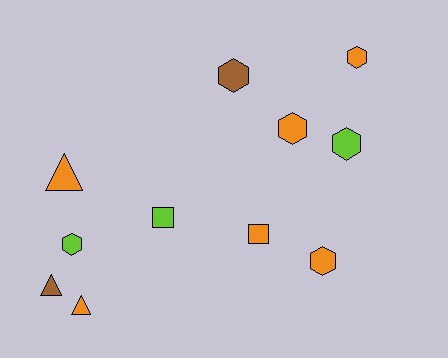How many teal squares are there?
There are no teal squares.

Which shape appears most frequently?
Hexagon, with 6 objects.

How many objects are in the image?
There are 11 objects.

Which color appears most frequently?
Orange, with 6 objects.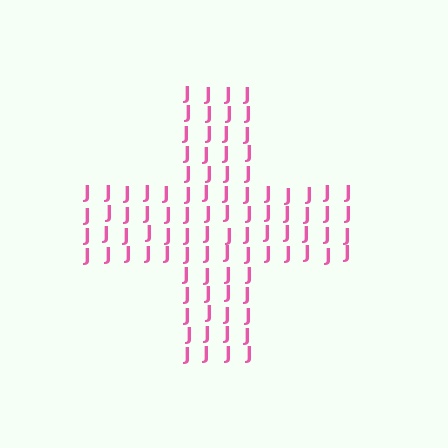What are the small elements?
The small elements are letter J's.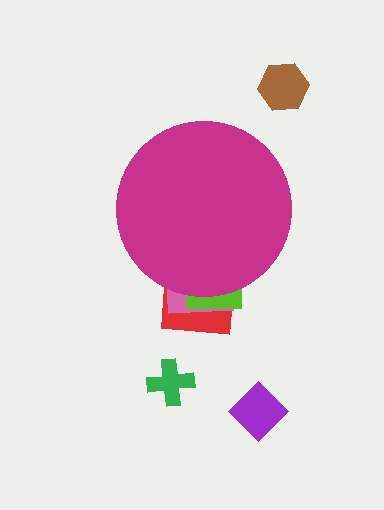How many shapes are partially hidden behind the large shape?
3 shapes are partially hidden.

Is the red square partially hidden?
Yes, the red square is partially hidden behind the magenta circle.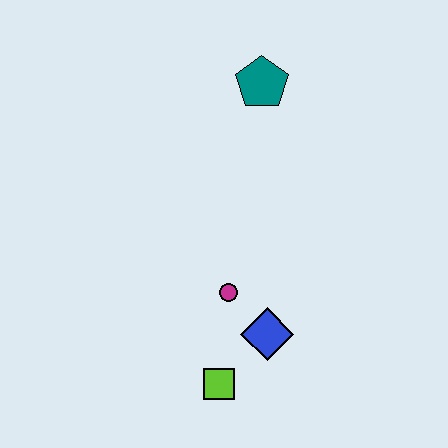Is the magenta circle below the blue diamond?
No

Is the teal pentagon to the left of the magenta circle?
No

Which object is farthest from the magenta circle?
The teal pentagon is farthest from the magenta circle.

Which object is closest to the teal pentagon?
The magenta circle is closest to the teal pentagon.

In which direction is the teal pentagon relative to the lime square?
The teal pentagon is above the lime square.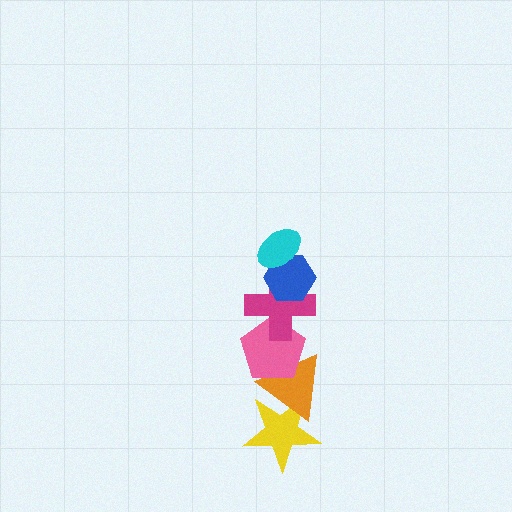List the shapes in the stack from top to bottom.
From top to bottom: the cyan ellipse, the blue hexagon, the magenta cross, the pink pentagon, the orange triangle, the yellow star.